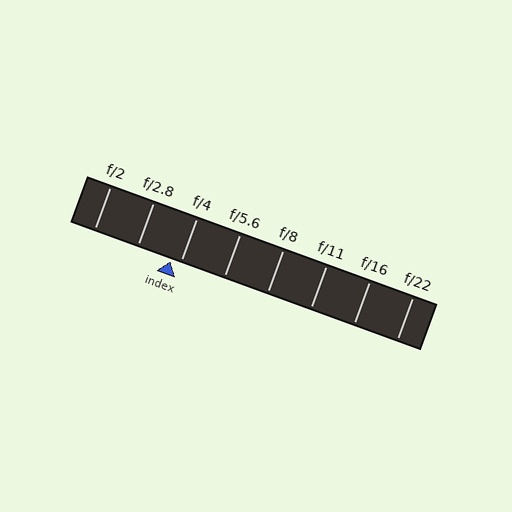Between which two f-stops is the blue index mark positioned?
The index mark is between f/2.8 and f/4.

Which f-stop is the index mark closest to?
The index mark is closest to f/4.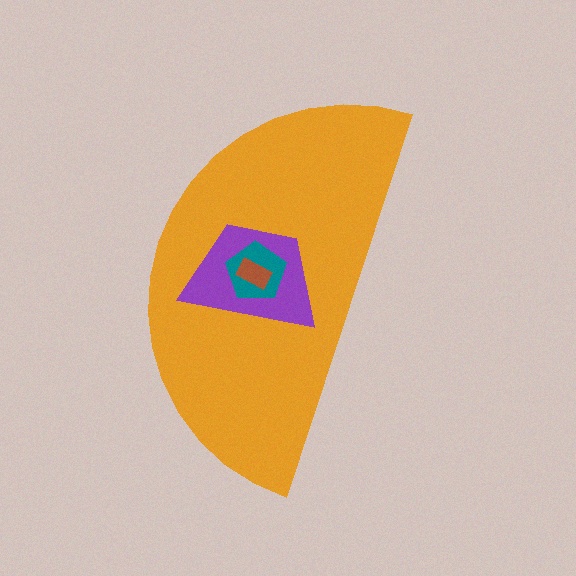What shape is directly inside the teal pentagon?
The brown rectangle.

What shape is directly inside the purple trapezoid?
The teal pentagon.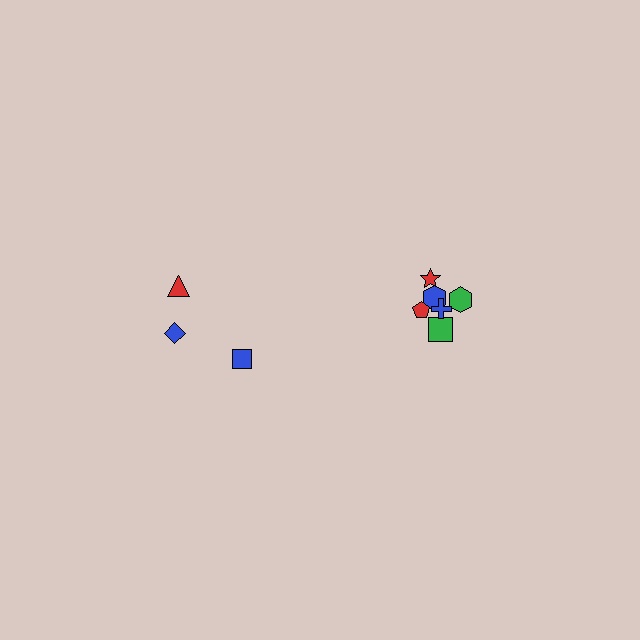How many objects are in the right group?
There are 6 objects.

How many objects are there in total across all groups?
There are 9 objects.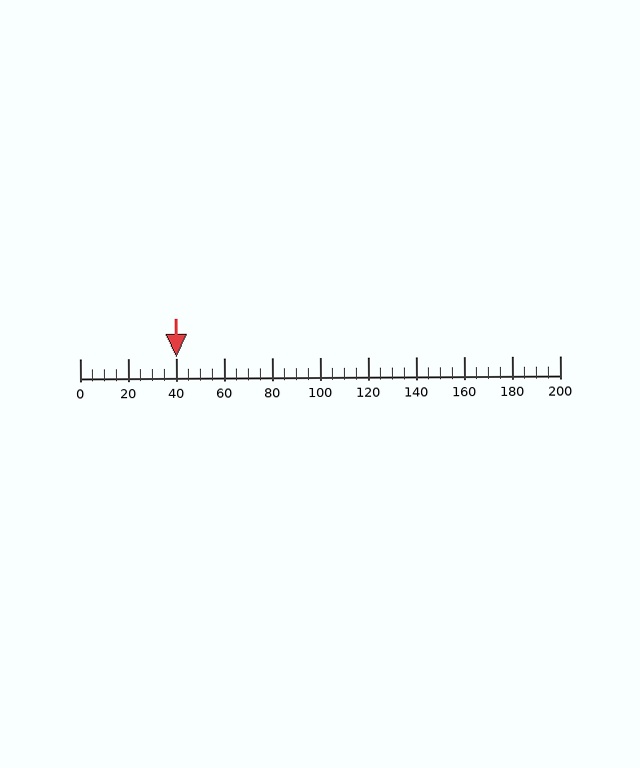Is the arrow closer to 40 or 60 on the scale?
The arrow is closer to 40.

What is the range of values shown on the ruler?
The ruler shows values from 0 to 200.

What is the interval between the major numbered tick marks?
The major tick marks are spaced 20 units apart.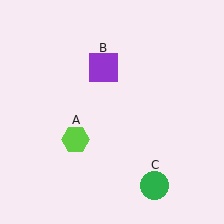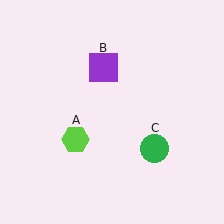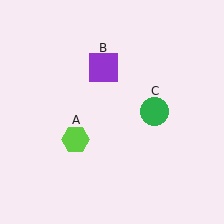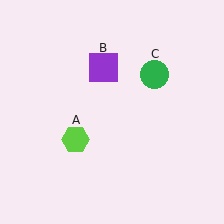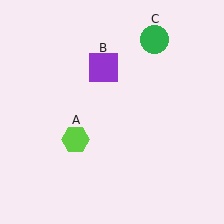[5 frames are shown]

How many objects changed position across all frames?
1 object changed position: green circle (object C).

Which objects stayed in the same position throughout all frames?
Lime hexagon (object A) and purple square (object B) remained stationary.